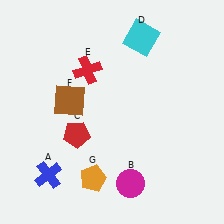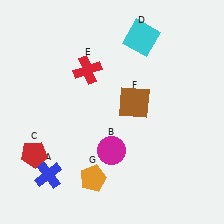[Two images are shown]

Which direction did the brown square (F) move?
The brown square (F) moved right.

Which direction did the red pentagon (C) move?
The red pentagon (C) moved left.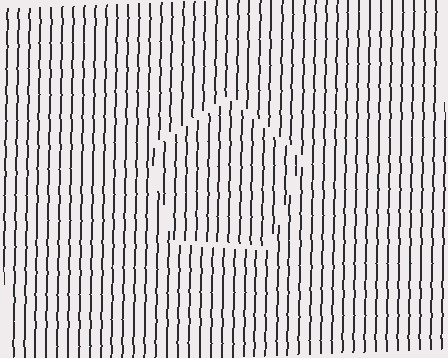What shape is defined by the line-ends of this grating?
An illusory pentagon. The interior of the shape contains the same grating, shifted by half a period — the contour is defined by the phase discontinuity where line-ends from the inner and outer gratings abut.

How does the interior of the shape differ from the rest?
The interior of the shape contains the same grating, shifted by half a period — the contour is defined by the phase discontinuity where line-ends from the inner and outer gratings abut.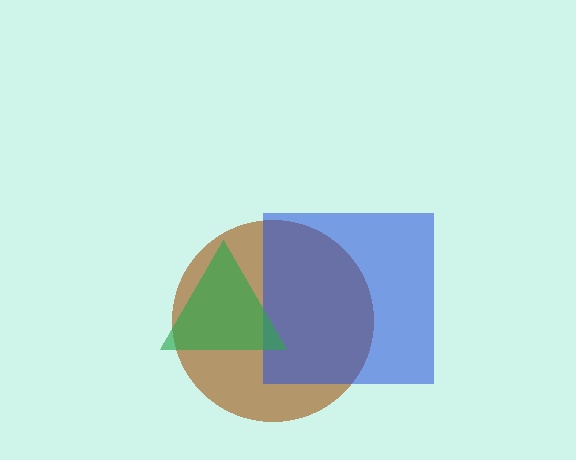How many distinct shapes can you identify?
There are 3 distinct shapes: a brown circle, a blue square, a green triangle.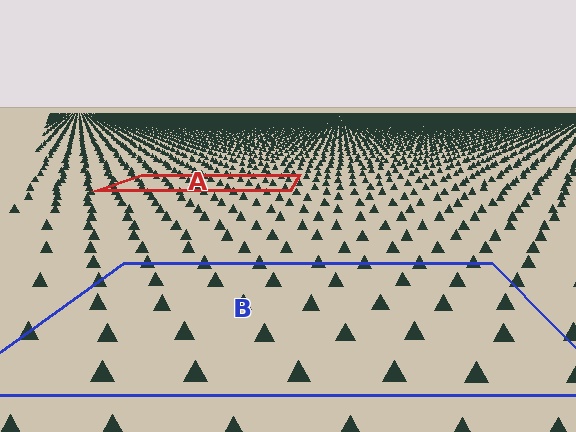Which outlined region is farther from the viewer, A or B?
Region A is farther from the viewer — the texture elements inside it appear smaller and more densely packed.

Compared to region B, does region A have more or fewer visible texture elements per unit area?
Region A has more texture elements per unit area — they are packed more densely because it is farther away.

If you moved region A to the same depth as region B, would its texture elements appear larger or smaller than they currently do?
They would appear larger. At a closer depth, the same texture elements are projected at a bigger on-screen size.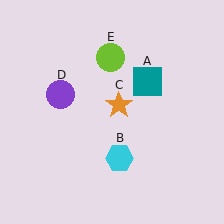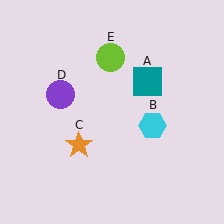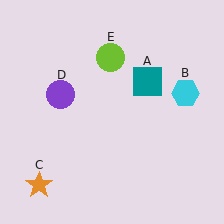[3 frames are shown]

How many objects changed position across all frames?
2 objects changed position: cyan hexagon (object B), orange star (object C).